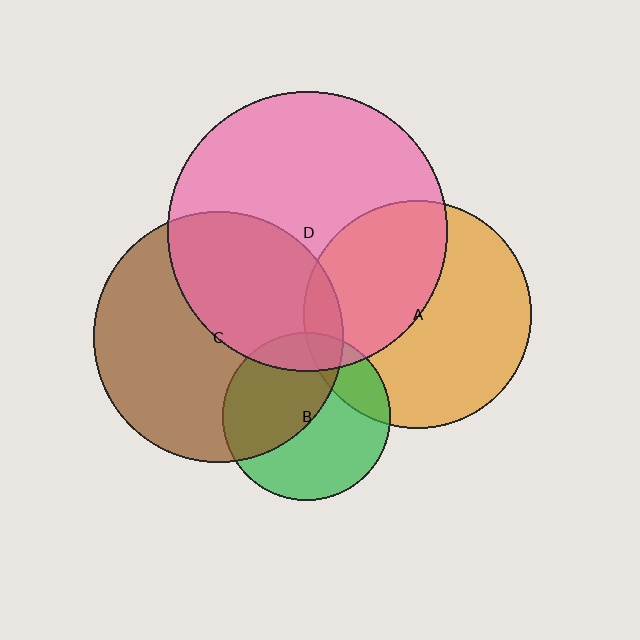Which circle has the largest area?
Circle D (pink).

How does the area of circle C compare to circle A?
Approximately 1.2 times.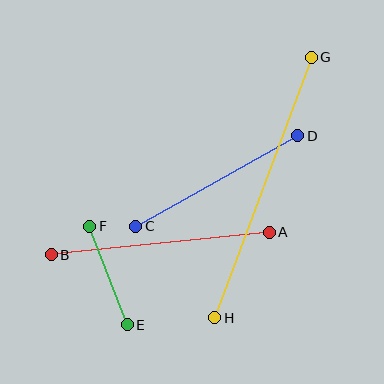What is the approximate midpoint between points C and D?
The midpoint is at approximately (217, 181) pixels.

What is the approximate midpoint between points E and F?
The midpoint is at approximately (109, 275) pixels.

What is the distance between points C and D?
The distance is approximately 185 pixels.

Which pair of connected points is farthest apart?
Points G and H are farthest apart.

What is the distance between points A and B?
The distance is approximately 219 pixels.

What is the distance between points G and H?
The distance is approximately 278 pixels.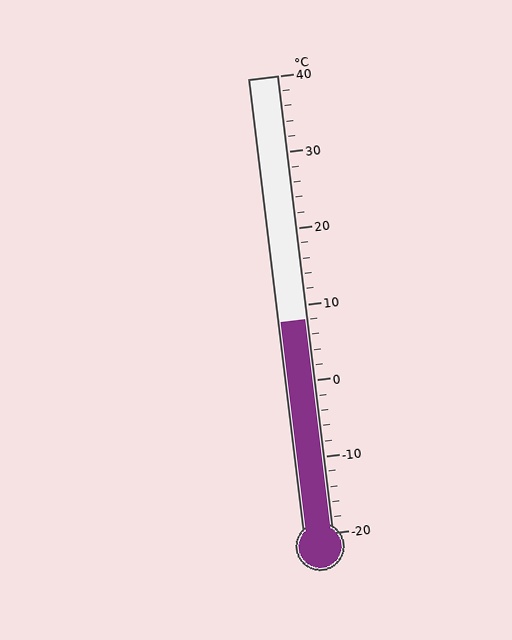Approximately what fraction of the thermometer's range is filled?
The thermometer is filled to approximately 45% of its range.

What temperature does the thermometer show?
The thermometer shows approximately 8°C.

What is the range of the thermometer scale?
The thermometer scale ranges from -20°C to 40°C.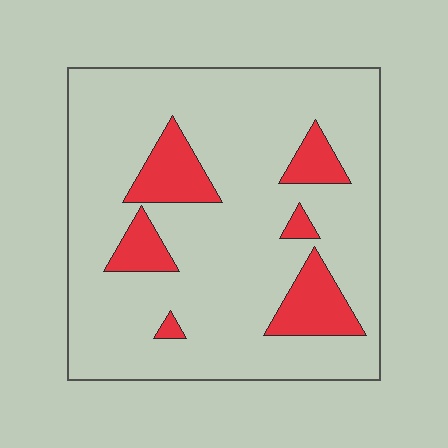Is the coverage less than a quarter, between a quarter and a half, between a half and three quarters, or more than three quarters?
Less than a quarter.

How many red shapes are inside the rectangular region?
6.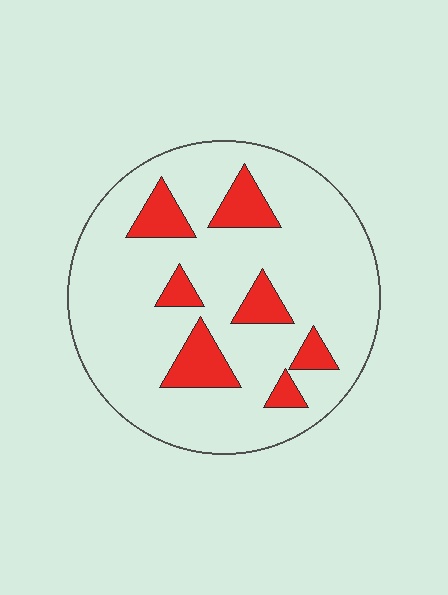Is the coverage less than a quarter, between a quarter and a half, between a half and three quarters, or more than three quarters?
Less than a quarter.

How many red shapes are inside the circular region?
7.